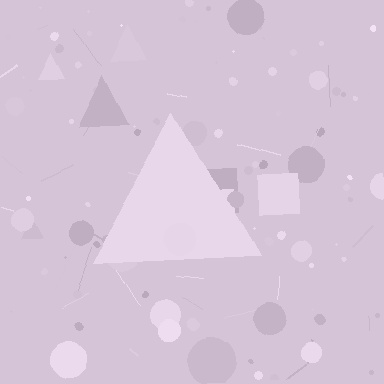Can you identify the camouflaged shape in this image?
The camouflaged shape is a triangle.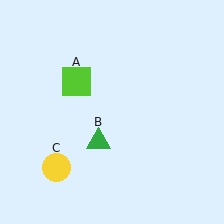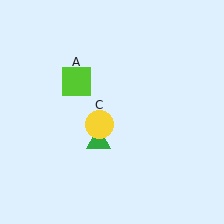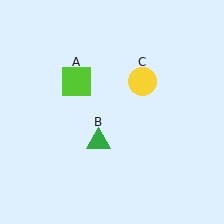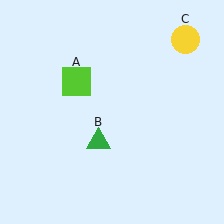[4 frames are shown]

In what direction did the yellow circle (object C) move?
The yellow circle (object C) moved up and to the right.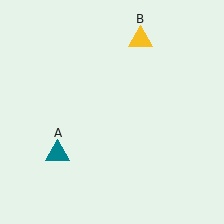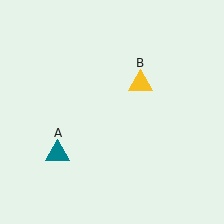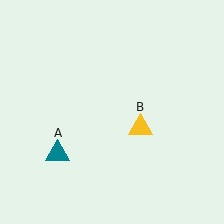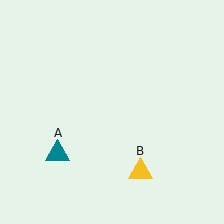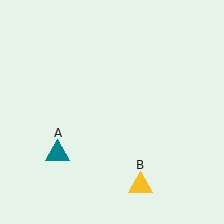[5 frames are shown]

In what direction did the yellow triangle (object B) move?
The yellow triangle (object B) moved down.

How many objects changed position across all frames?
1 object changed position: yellow triangle (object B).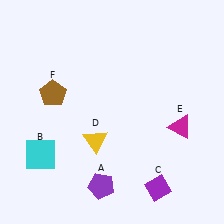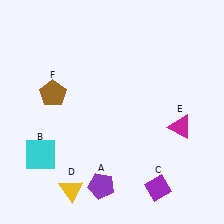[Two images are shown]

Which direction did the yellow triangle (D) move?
The yellow triangle (D) moved down.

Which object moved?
The yellow triangle (D) moved down.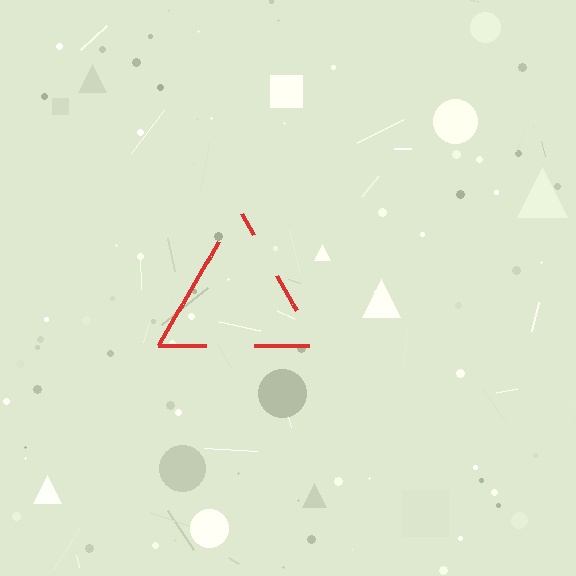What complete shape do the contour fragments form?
The contour fragments form a triangle.